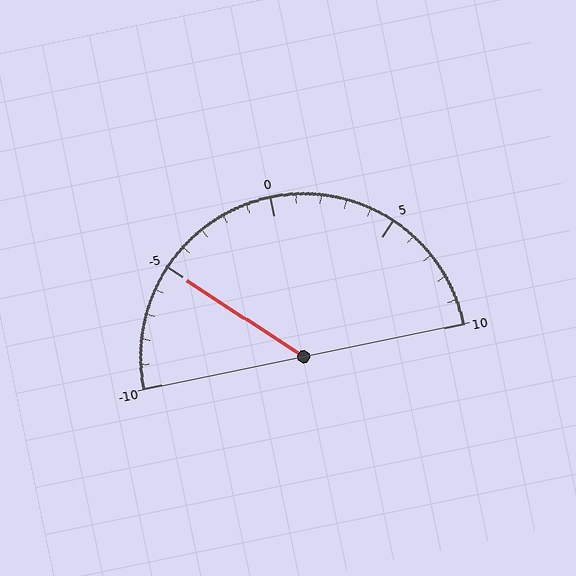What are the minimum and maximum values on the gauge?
The gauge ranges from -10 to 10.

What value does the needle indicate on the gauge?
The needle indicates approximately -5.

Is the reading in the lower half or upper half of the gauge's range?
The reading is in the lower half of the range (-10 to 10).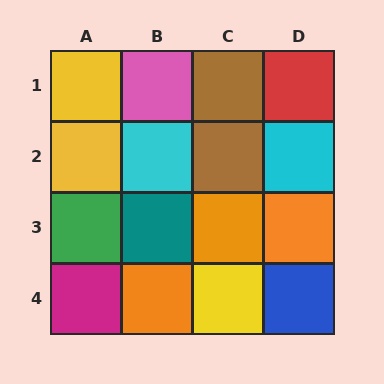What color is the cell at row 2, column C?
Brown.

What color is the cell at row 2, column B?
Cyan.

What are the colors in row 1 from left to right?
Yellow, pink, brown, red.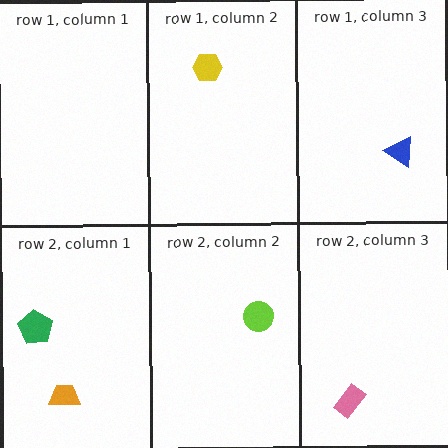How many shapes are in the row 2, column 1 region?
2.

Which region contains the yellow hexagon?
The row 1, column 2 region.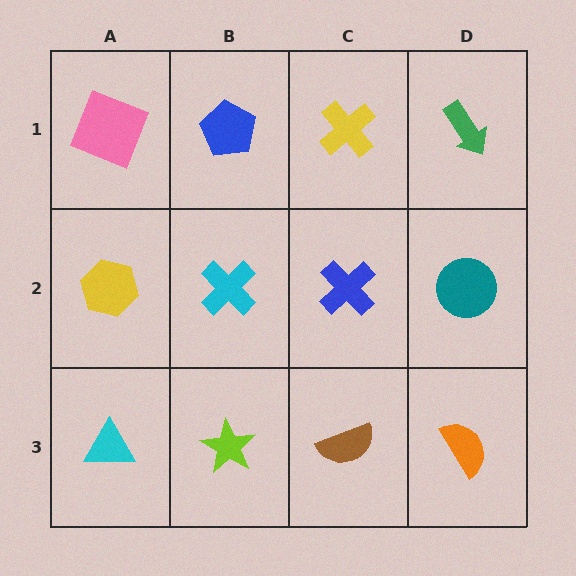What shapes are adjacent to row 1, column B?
A cyan cross (row 2, column B), a pink square (row 1, column A), a yellow cross (row 1, column C).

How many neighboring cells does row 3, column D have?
2.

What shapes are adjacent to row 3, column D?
A teal circle (row 2, column D), a brown semicircle (row 3, column C).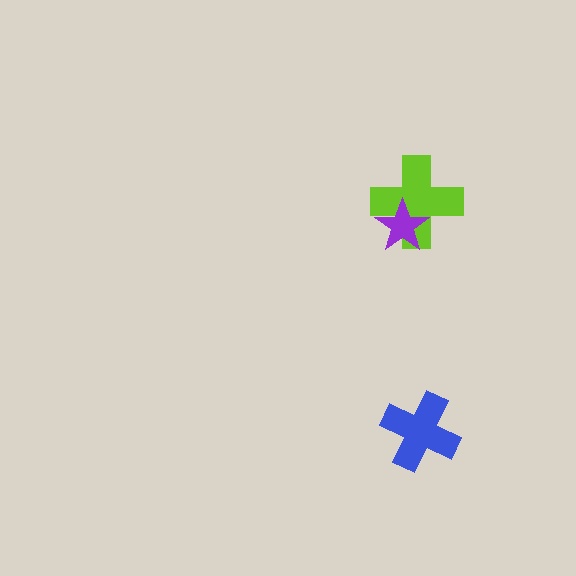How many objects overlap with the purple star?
1 object overlaps with the purple star.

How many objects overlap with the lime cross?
1 object overlaps with the lime cross.